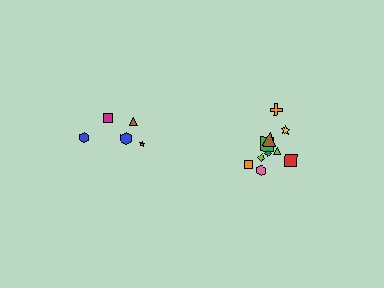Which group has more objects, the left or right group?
The right group.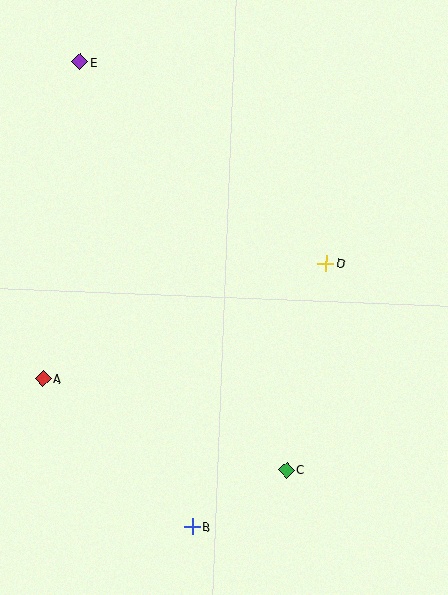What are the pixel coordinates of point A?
Point A is at (43, 379).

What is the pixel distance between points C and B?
The distance between C and B is 110 pixels.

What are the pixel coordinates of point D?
Point D is at (326, 263).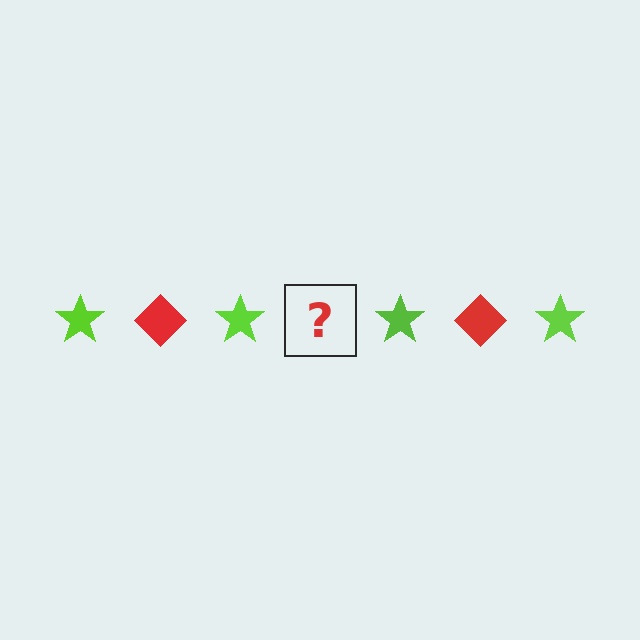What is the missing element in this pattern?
The missing element is a red diamond.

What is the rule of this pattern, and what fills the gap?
The rule is that the pattern alternates between lime star and red diamond. The gap should be filled with a red diamond.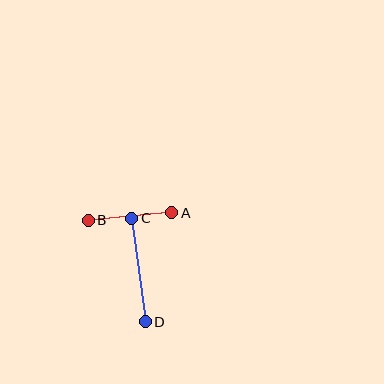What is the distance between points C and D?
The distance is approximately 105 pixels.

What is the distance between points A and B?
The distance is approximately 84 pixels.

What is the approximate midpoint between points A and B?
The midpoint is at approximately (130, 216) pixels.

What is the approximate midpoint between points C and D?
The midpoint is at approximately (139, 270) pixels.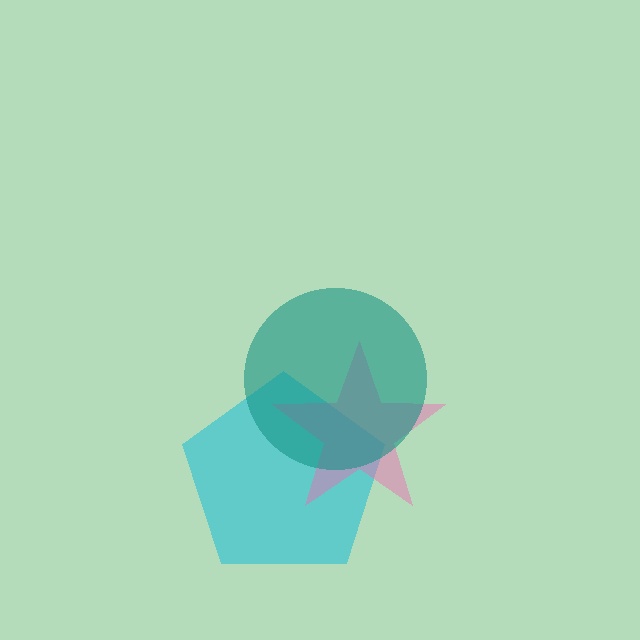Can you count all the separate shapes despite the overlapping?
Yes, there are 3 separate shapes.